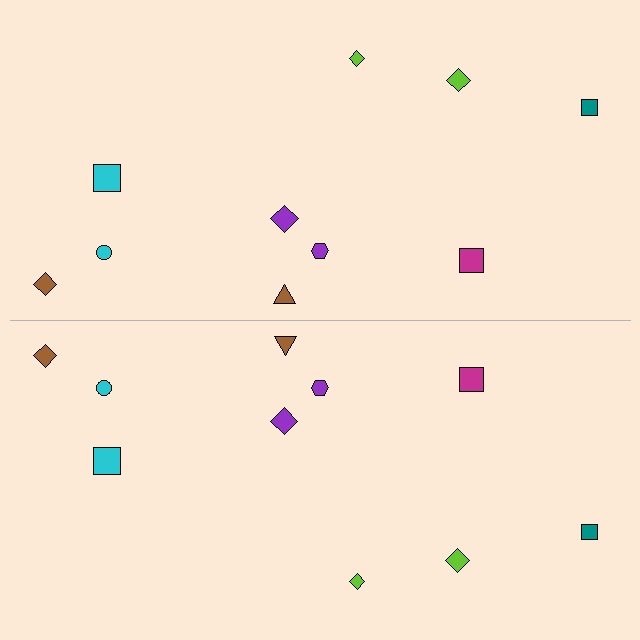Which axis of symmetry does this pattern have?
The pattern has a horizontal axis of symmetry running through the center of the image.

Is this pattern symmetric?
Yes, this pattern has bilateral (reflection) symmetry.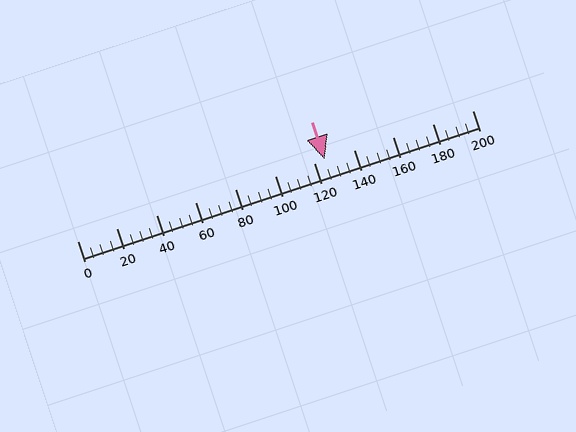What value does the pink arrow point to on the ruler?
The pink arrow points to approximately 125.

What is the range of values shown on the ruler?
The ruler shows values from 0 to 200.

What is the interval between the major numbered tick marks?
The major tick marks are spaced 20 units apart.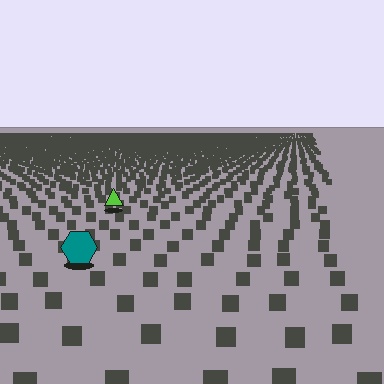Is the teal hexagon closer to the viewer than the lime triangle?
Yes. The teal hexagon is closer — you can tell from the texture gradient: the ground texture is coarser near it.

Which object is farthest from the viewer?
The lime triangle is farthest from the viewer. It appears smaller and the ground texture around it is denser.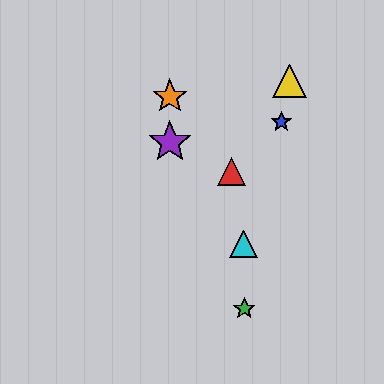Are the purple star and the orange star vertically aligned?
Yes, both are at x≈170.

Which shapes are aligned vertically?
The purple star, the orange star are aligned vertically.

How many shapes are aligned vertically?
2 shapes (the purple star, the orange star) are aligned vertically.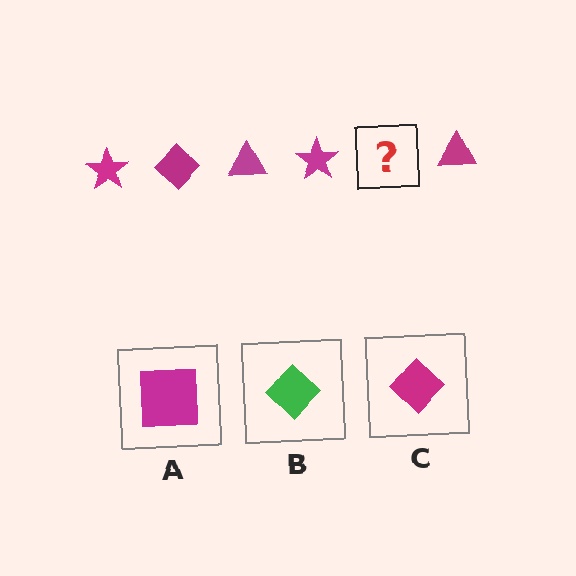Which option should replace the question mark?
Option C.